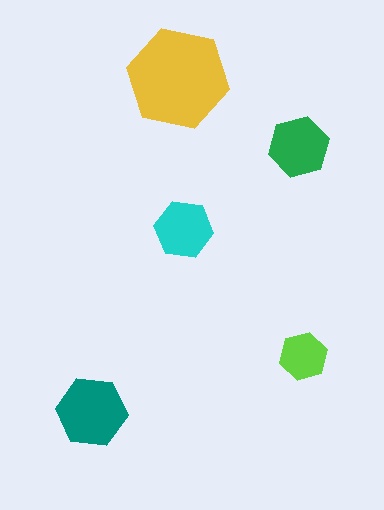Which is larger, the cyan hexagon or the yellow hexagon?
The yellow one.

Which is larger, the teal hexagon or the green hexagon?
The teal one.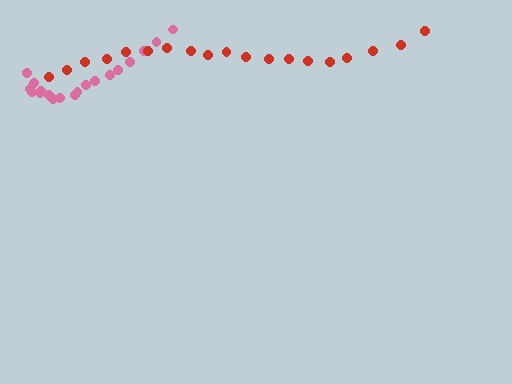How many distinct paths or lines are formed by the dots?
There are 2 distinct paths.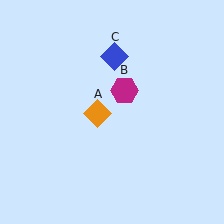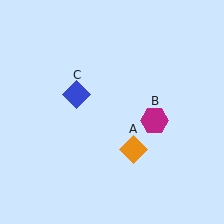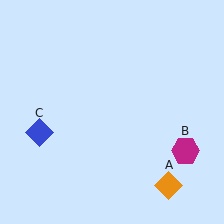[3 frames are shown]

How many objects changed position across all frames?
3 objects changed position: orange diamond (object A), magenta hexagon (object B), blue diamond (object C).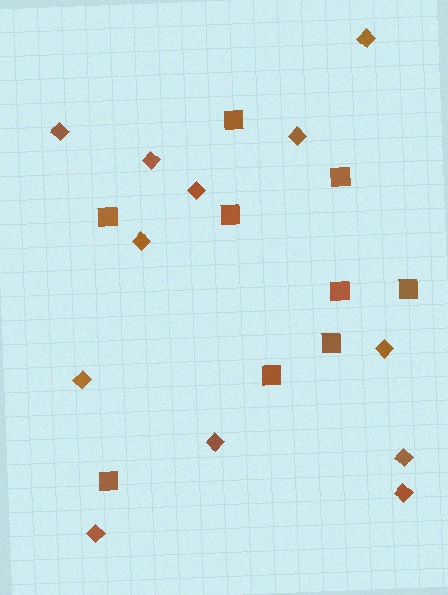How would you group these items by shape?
There are 2 groups: one group of squares (9) and one group of diamonds (12).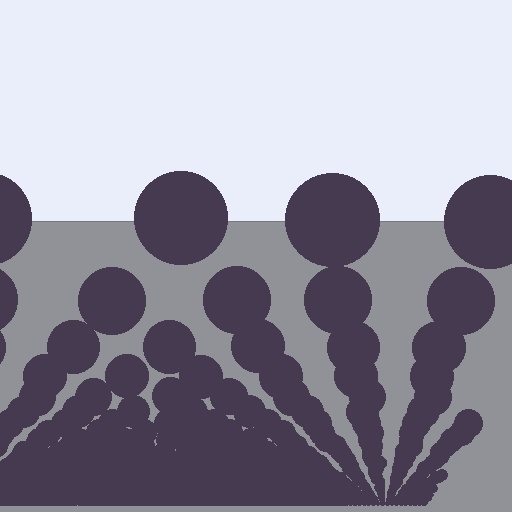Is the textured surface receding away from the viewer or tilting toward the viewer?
The surface appears to tilt toward the viewer. Texture elements get larger and sparser toward the top.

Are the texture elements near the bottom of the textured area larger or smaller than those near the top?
Smaller. The gradient is inverted — elements near the bottom are smaller and denser.